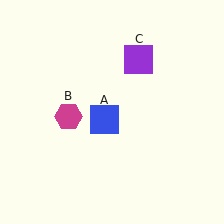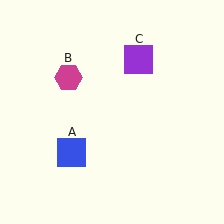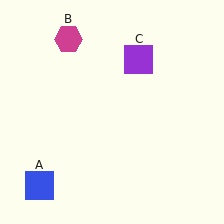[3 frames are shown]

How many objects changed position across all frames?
2 objects changed position: blue square (object A), magenta hexagon (object B).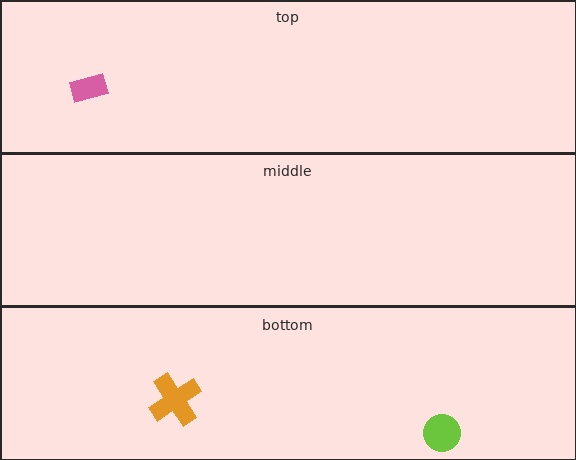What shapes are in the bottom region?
The orange cross, the lime circle.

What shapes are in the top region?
The pink rectangle.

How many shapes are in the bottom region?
2.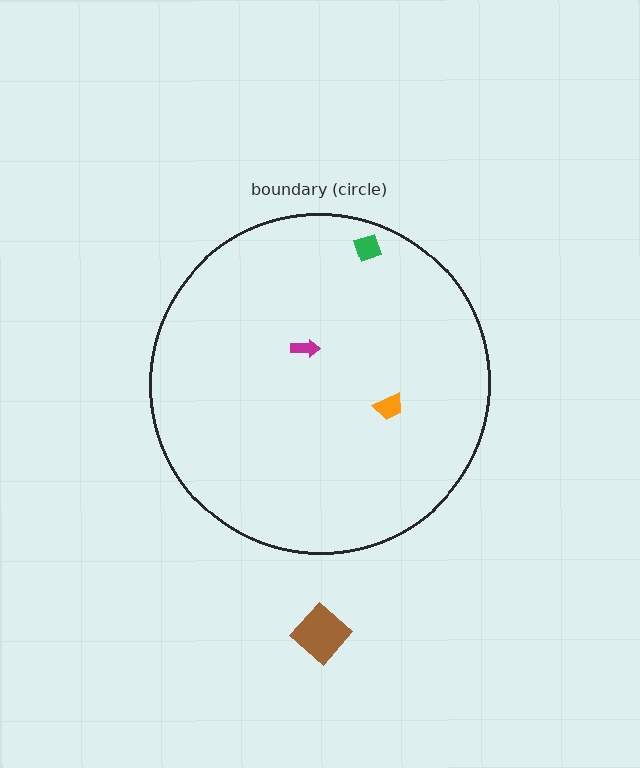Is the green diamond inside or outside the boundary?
Inside.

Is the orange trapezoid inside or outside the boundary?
Inside.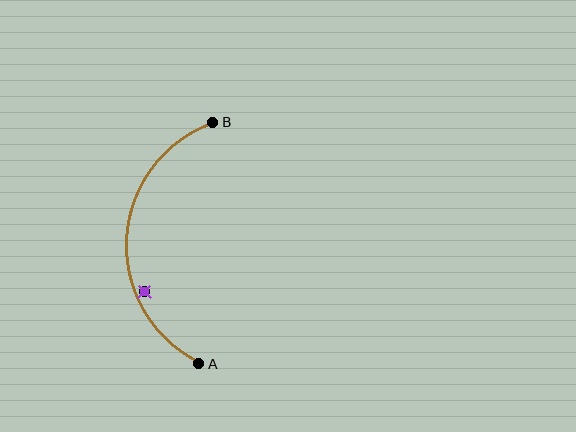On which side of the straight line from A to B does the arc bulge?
The arc bulges to the left of the straight line connecting A and B.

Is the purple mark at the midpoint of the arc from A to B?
No — the purple mark does not lie on the arc at all. It sits slightly inside the curve.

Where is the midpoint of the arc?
The arc midpoint is the point on the curve farthest from the straight line joining A and B. It sits to the left of that line.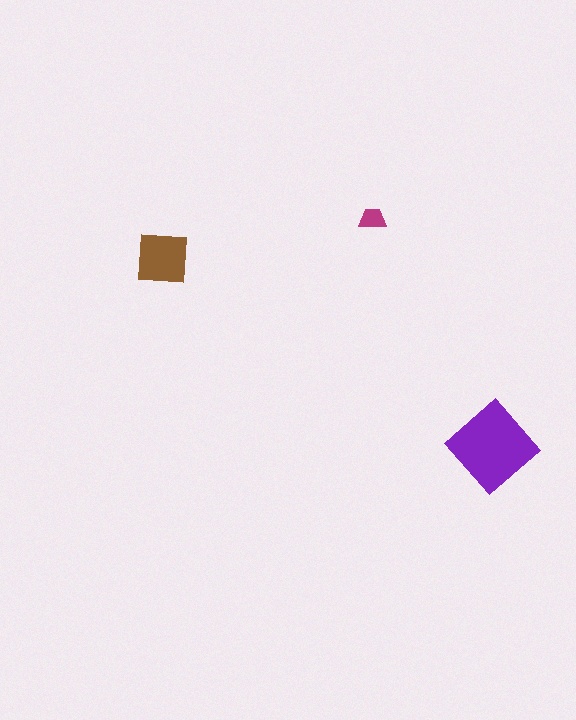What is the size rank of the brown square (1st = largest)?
2nd.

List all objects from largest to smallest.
The purple diamond, the brown square, the magenta trapezoid.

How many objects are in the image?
There are 3 objects in the image.